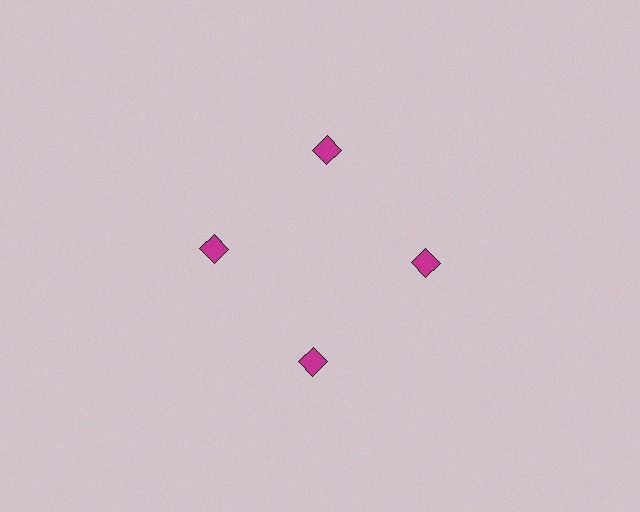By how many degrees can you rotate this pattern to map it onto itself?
The pattern maps onto itself every 90 degrees of rotation.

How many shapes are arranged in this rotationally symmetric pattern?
There are 4 shapes, arranged in 4 groups of 1.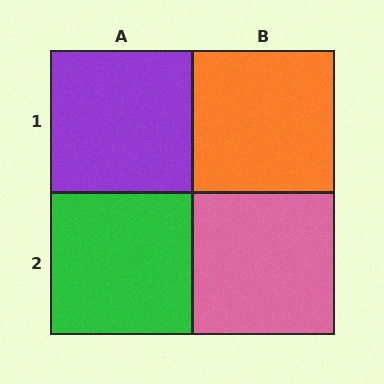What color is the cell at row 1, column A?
Purple.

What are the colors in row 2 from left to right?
Green, pink.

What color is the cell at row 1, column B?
Orange.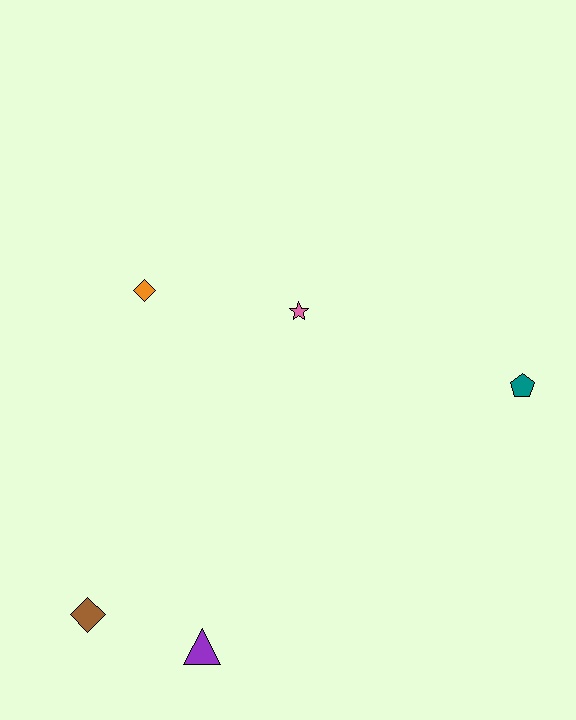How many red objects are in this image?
There are no red objects.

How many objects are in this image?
There are 5 objects.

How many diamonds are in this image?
There are 2 diamonds.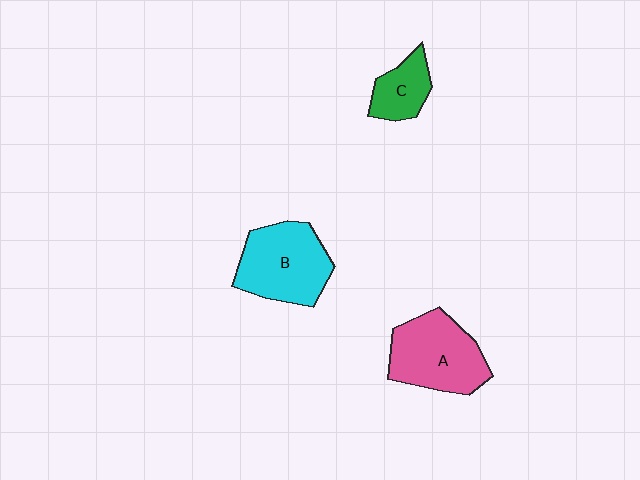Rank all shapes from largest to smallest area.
From largest to smallest: B (cyan), A (pink), C (green).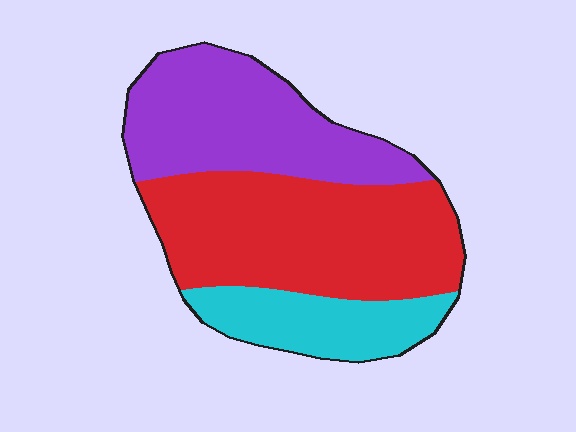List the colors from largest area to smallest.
From largest to smallest: red, purple, cyan.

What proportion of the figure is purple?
Purple covers around 35% of the figure.